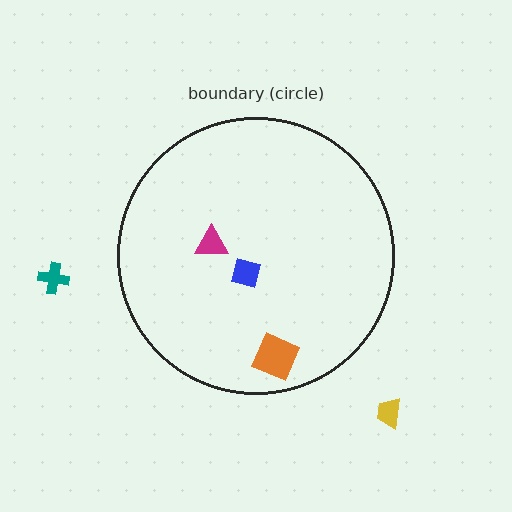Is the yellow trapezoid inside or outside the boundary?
Outside.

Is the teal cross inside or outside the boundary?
Outside.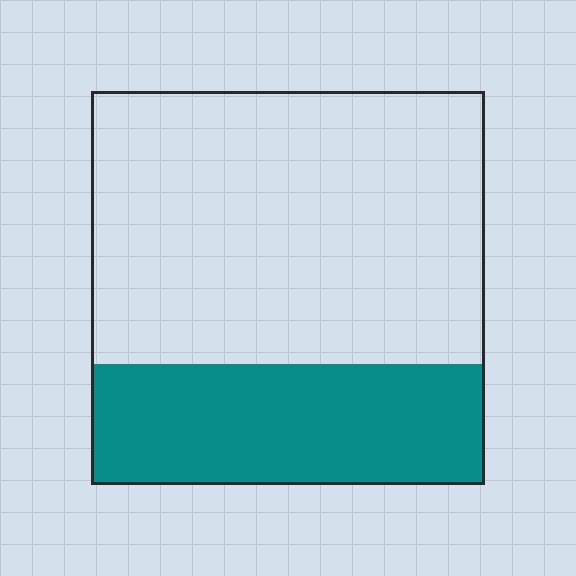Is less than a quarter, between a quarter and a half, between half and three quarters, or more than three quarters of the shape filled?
Between a quarter and a half.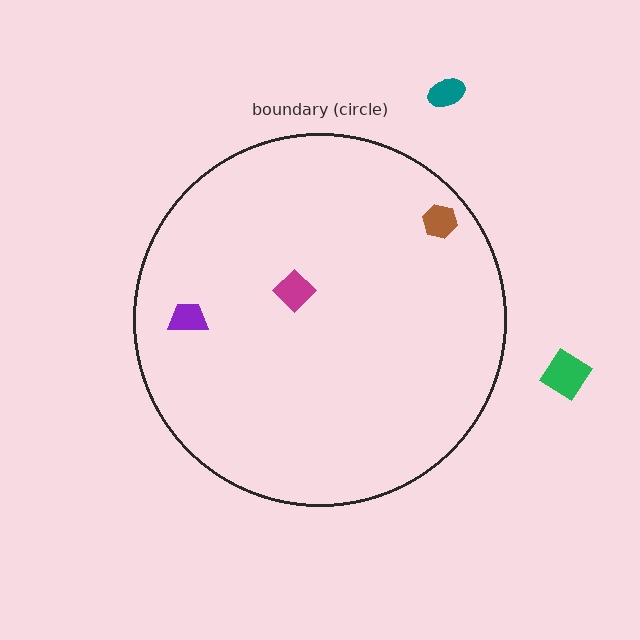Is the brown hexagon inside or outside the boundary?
Inside.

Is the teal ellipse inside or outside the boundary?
Outside.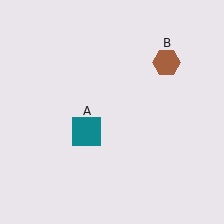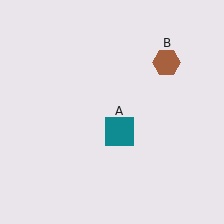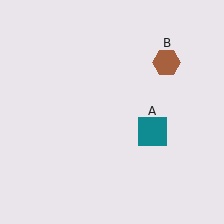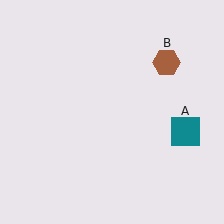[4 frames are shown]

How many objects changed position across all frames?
1 object changed position: teal square (object A).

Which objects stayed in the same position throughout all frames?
Brown hexagon (object B) remained stationary.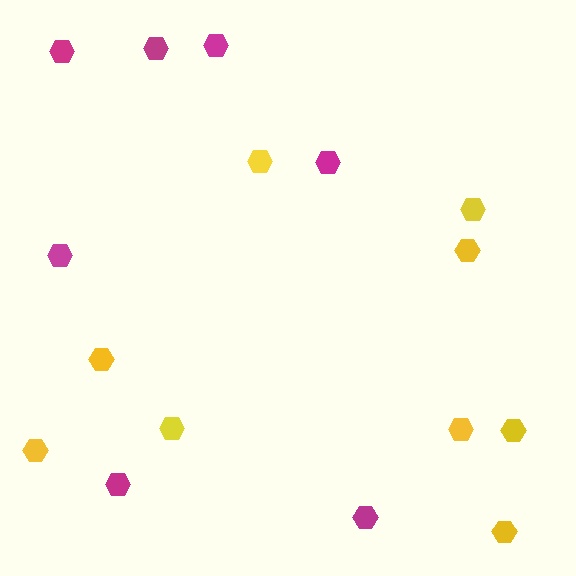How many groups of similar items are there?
There are 2 groups: one group of magenta hexagons (7) and one group of yellow hexagons (9).